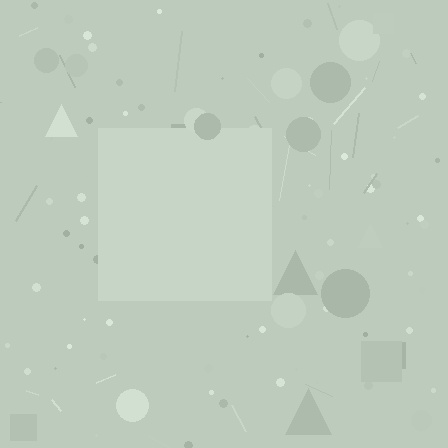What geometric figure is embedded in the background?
A square is embedded in the background.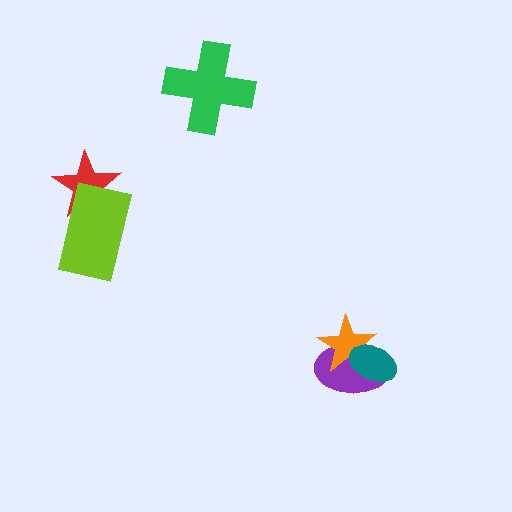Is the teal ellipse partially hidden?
No, no other shape covers it.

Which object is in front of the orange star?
The teal ellipse is in front of the orange star.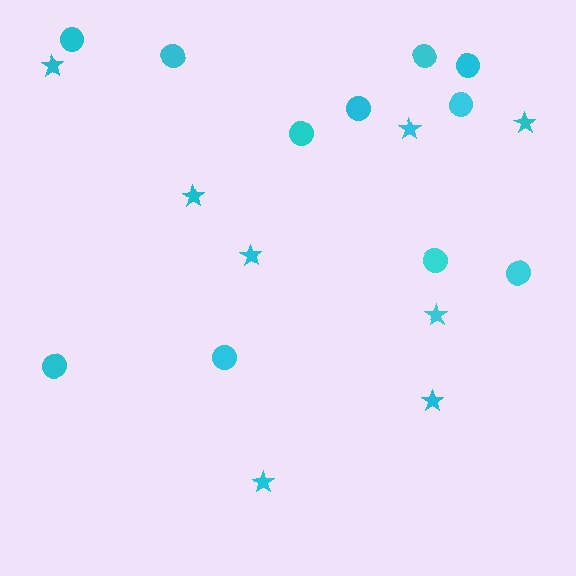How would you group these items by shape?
There are 2 groups: one group of circles (11) and one group of stars (8).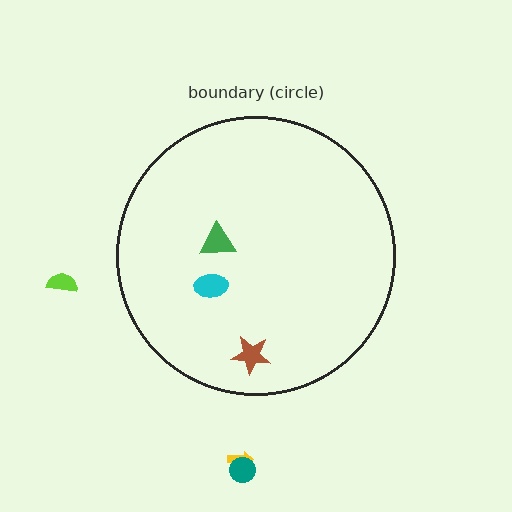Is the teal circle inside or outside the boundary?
Outside.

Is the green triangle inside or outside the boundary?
Inside.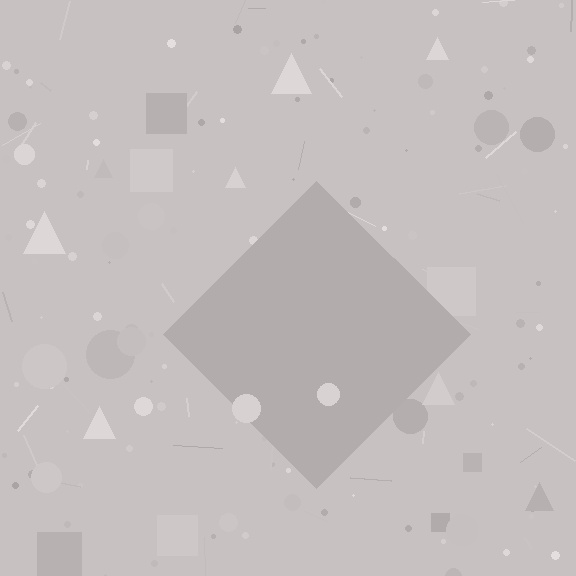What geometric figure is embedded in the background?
A diamond is embedded in the background.